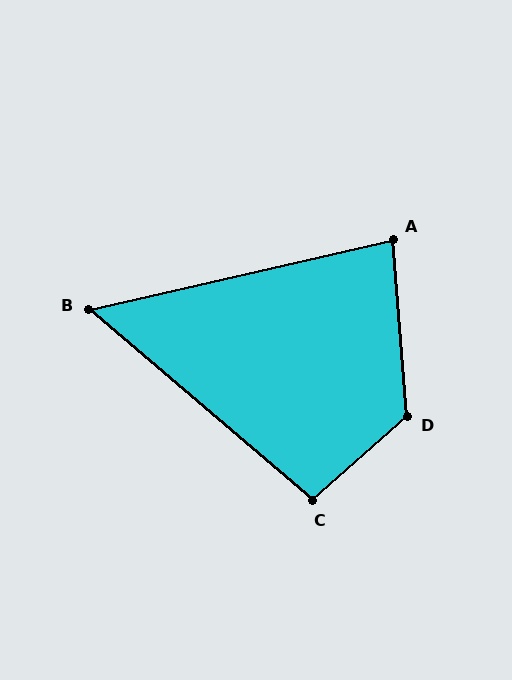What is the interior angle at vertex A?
Approximately 82 degrees (acute).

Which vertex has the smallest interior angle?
B, at approximately 53 degrees.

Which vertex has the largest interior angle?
D, at approximately 127 degrees.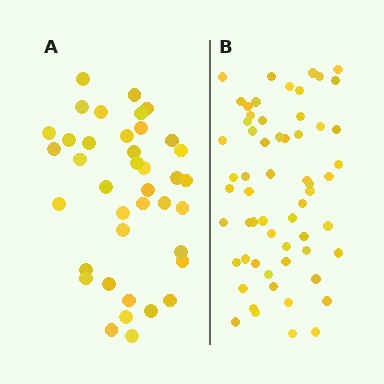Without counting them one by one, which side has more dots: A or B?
Region B (the right region) has more dots.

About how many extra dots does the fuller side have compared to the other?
Region B has approximately 20 more dots than region A.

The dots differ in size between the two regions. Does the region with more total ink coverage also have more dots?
No. Region A has more total ink coverage because its dots are larger, but region B actually contains more individual dots. Total area can be misleading — the number of items is what matters here.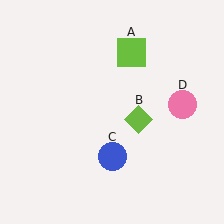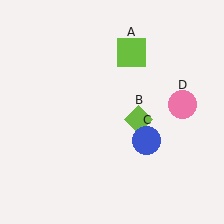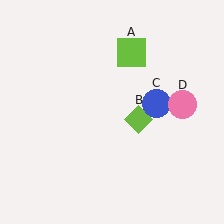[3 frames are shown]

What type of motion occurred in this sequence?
The blue circle (object C) rotated counterclockwise around the center of the scene.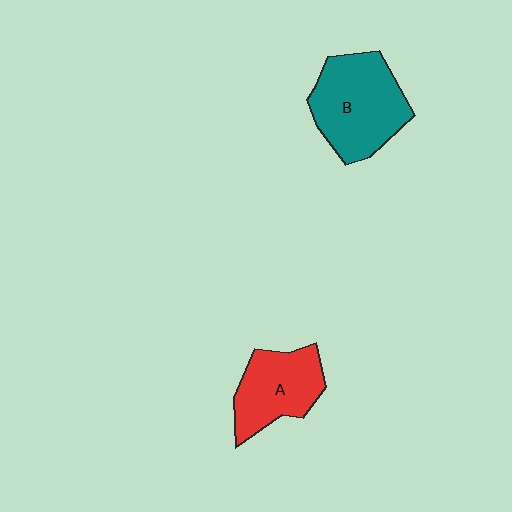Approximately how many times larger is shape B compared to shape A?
Approximately 1.3 times.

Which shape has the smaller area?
Shape A (red).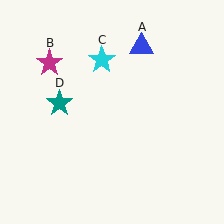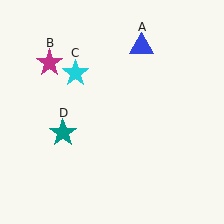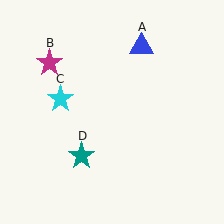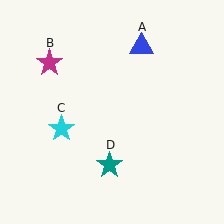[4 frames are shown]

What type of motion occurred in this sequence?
The cyan star (object C), teal star (object D) rotated counterclockwise around the center of the scene.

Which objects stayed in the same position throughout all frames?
Blue triangle (object A) and magenta star (object B) remained stationary.